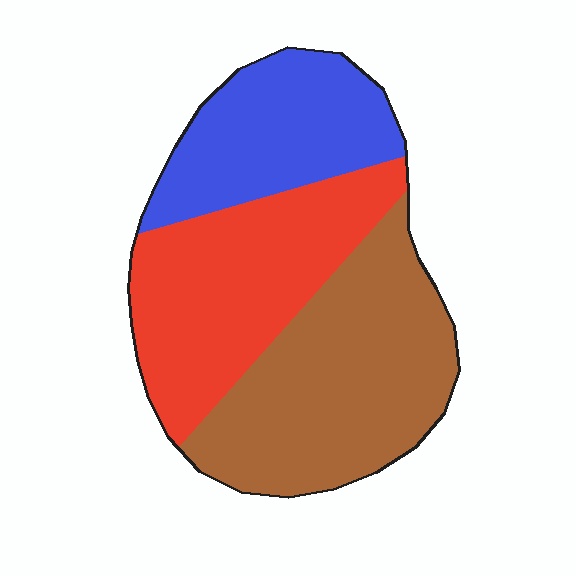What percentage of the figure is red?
Red covers about 35% of the figure.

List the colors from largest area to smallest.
From largest to smallest: brown, red, blue.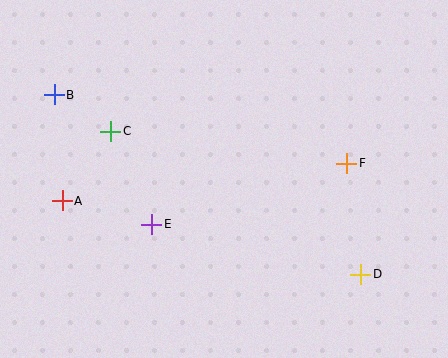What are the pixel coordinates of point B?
Point B is at (54, 95).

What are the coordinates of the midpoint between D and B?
The midpoint between D and B is at (207, 184).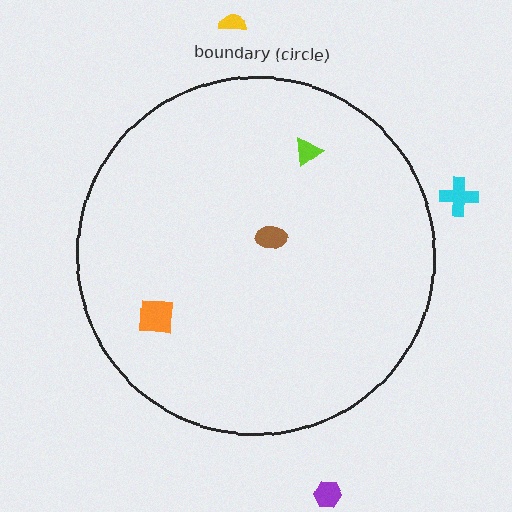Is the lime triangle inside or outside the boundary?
Inside.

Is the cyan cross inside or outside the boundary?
Outside.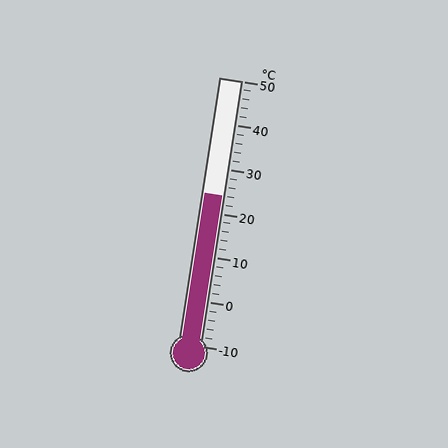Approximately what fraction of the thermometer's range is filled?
The thermometer is filled to approximately 55% of its range.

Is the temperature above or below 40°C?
The temperature is below 40°C.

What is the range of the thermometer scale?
The thermometer scale ranges from -10°C to 50°C.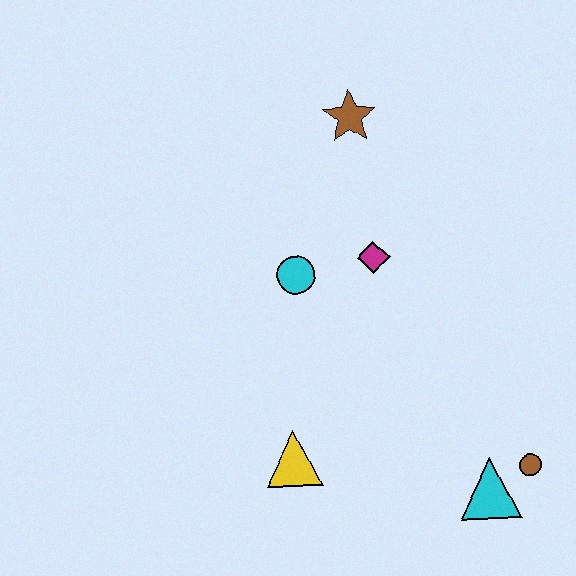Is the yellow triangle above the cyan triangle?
Yes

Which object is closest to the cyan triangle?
The brown circle is closest to the cyan triangle.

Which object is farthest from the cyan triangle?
The brown star is farthest from the cyan triangle.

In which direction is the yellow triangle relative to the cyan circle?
The yellow triangle is below the cyan circle.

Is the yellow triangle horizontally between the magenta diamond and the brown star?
No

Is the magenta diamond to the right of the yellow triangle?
Yes